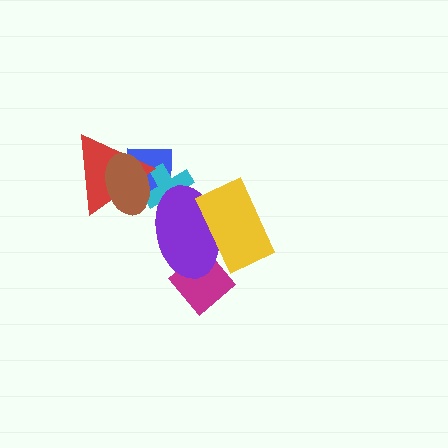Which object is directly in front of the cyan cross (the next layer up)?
The red triangle is directly in front of the cyan cross.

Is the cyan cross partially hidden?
Yes, it is partially covered by another shape.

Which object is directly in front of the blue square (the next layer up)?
The cyan cross is directly in front of the blue square.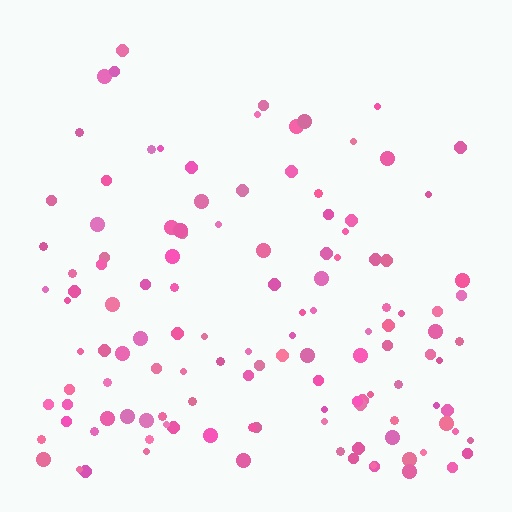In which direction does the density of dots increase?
From top to bottom, with the bottom side densest.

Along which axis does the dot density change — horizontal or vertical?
Vertical.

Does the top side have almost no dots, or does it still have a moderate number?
Still a moderate number, just noticeably fewer than the bottom.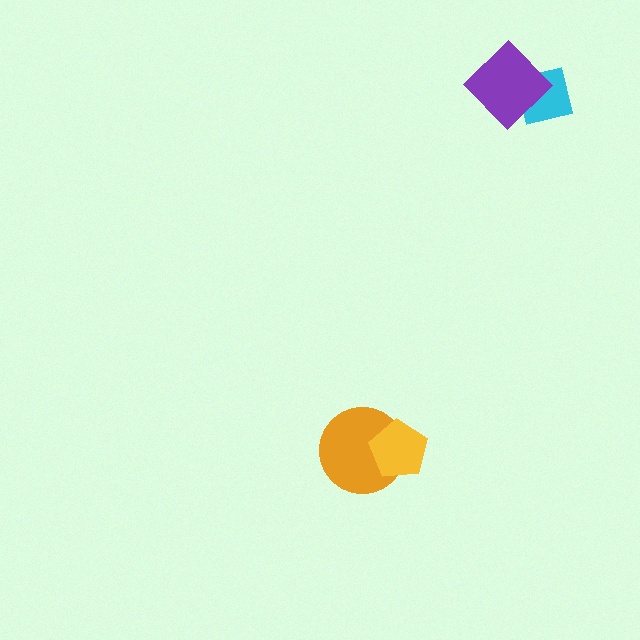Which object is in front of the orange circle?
The yellow pentagon is in front of the orange circle.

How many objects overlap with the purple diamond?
1 object overlaps with the purple diamond.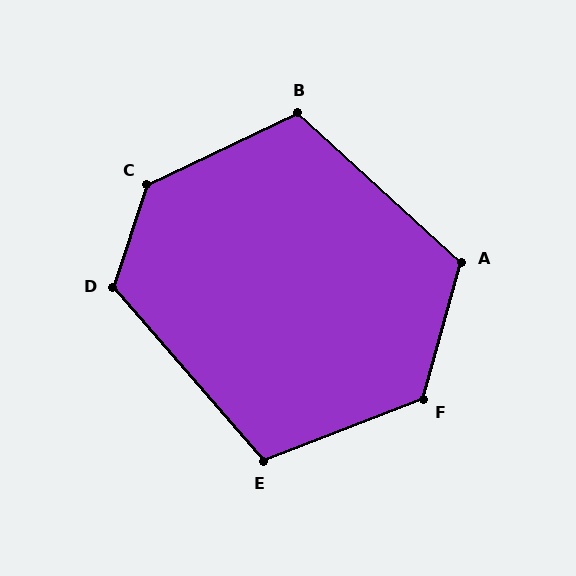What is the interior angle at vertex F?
Approximately 127 degrees (obtuse).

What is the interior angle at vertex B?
Approximately 112 degrees (obtuse).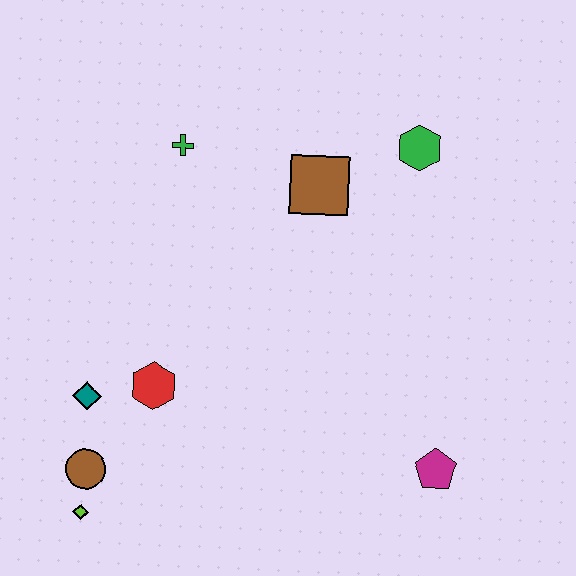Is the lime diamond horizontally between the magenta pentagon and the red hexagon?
No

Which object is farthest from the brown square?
The lime diamond is farthest from the brown square.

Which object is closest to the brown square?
The green hexagon is closest to the brown square.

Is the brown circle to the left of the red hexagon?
Yes